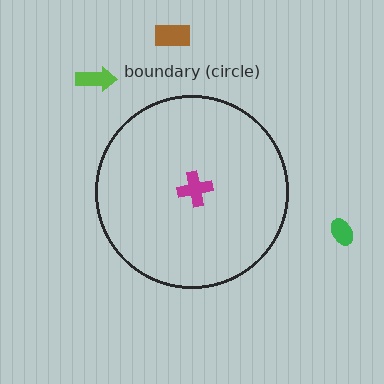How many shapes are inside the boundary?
1 inside, 3 outside.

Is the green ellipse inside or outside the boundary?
Outside.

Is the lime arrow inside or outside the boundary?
Outside.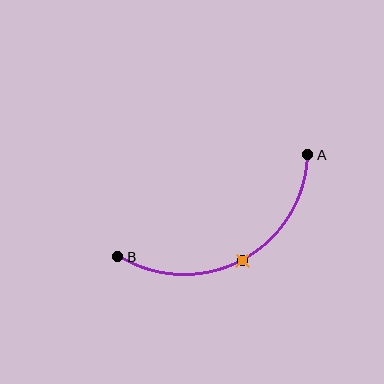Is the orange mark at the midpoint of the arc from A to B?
Yes. The orange mark lies on the arc at equal arc-length from both A and B — it is the arc midpoint.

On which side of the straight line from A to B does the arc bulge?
The arc bulges below the straight line connecting A and B.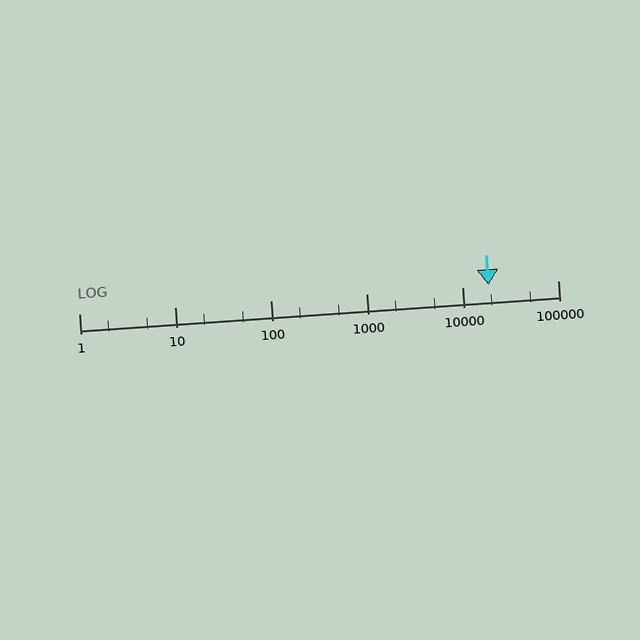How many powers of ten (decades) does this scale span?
The scale spans 5 decades, from 1 to 100000.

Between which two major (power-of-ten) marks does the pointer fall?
The pointer is between 10000 and 100000.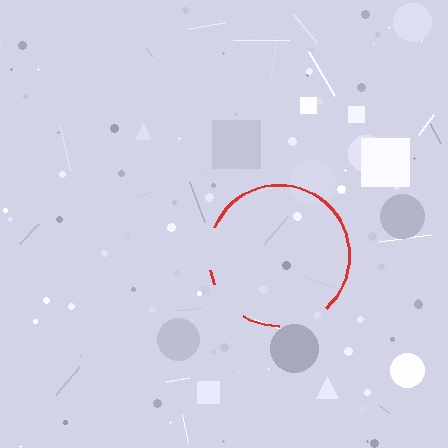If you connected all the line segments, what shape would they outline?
They would outline a circle.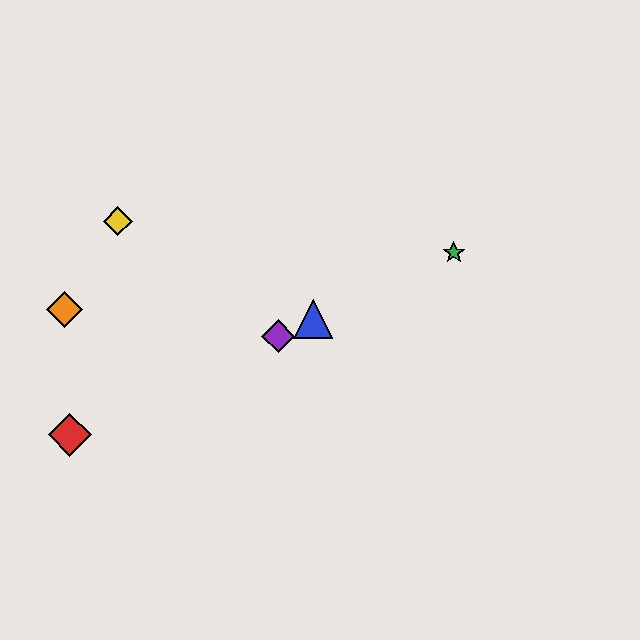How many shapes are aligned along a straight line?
4 shapes (the red diamond, the blue triangle, the green star, the purple diamond) are aligned along a straight line.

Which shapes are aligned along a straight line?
The red diamond, the blue triangle, the green star, the purple diamond are aligned along a straight line.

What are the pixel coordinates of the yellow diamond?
The yellow diamond is at (118, 221).